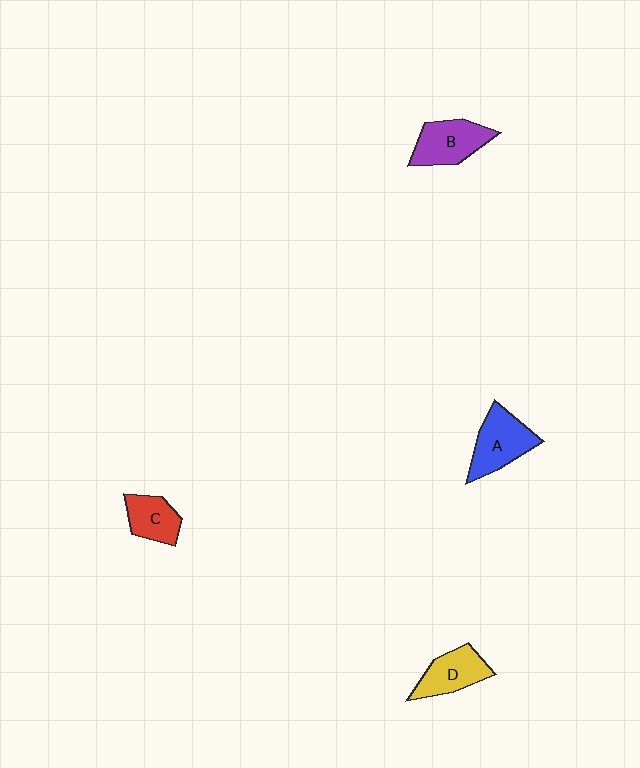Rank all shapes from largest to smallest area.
From largest to smallest: A (blue), B (purple), D (yellow), C (red).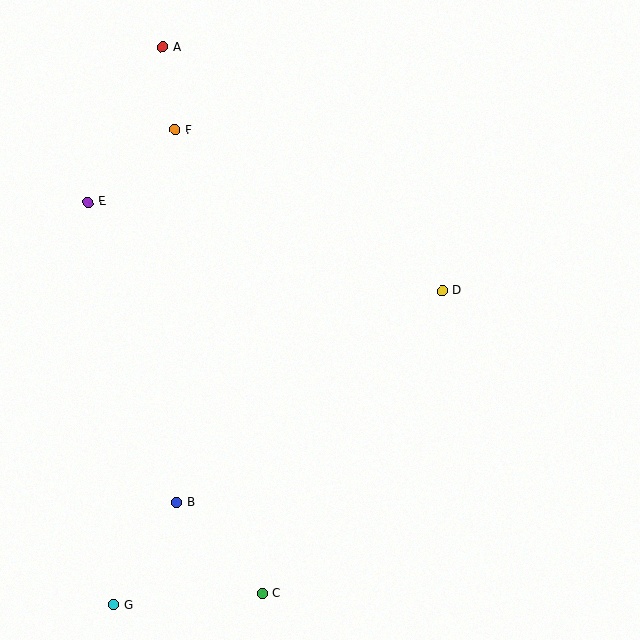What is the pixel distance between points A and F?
The distance between A and F is 84 pixels.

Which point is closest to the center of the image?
Point D at (442, 291) is closest to the center.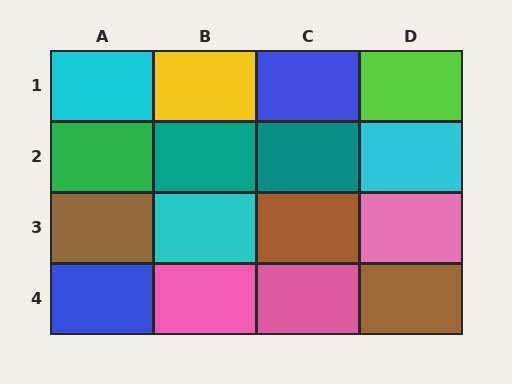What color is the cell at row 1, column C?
Blue.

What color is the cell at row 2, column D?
Cyan.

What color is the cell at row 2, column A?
Green.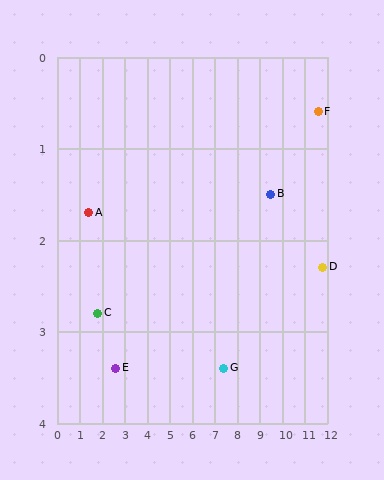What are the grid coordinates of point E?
Point E is at approximately (2.6, 3.4).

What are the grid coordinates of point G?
Point G is at approximately (7.4, 3.4).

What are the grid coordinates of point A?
Point A is at approximately (1.4, 1.7).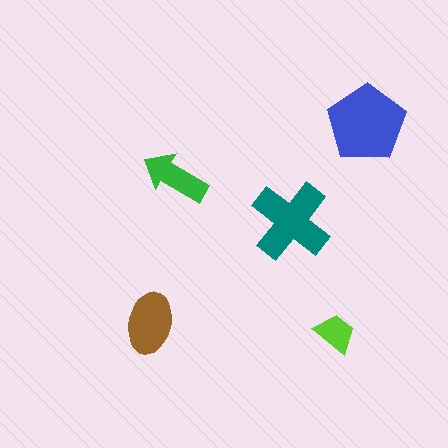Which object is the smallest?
The lime trapezoid.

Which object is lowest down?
The lime trapezoid is bottommost.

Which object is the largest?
The blue pentagon.